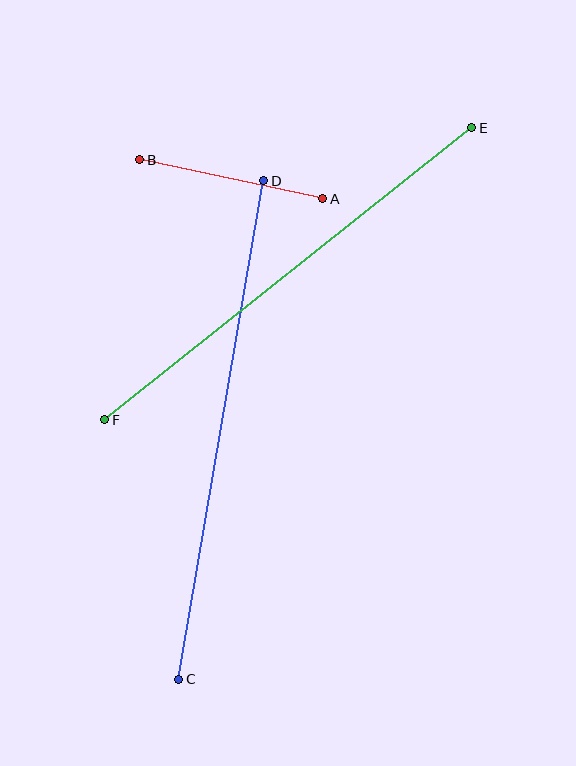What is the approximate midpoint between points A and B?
The midpoint is at approximately (231, 179) pixels.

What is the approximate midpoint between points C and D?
The midpoint is at approximately (221, 430) pixels.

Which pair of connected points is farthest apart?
Points C and D are farthest apart.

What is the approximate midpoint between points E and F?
The midpoint is at approximately (288, 274) pixels.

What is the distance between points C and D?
The distance is approximately 506 pixels.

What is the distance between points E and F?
The distance is approximately 469 pixels.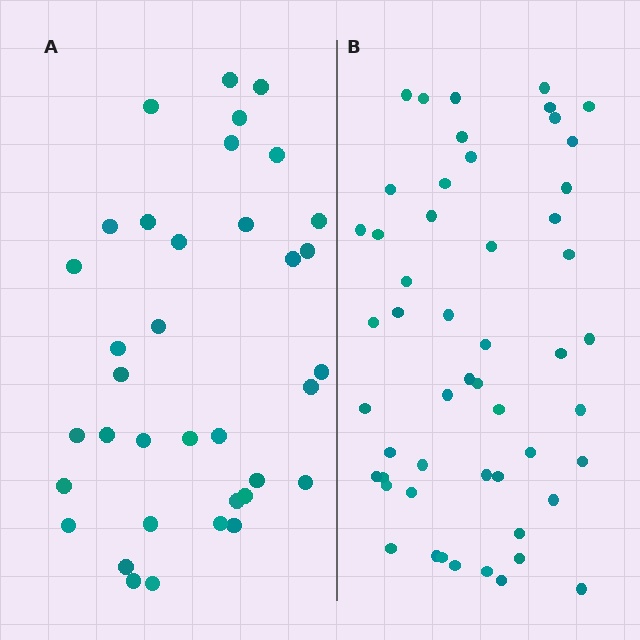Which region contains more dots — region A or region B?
Region B (the right region) has more dots.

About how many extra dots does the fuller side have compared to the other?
Region B has approximately 15 more dots than region A.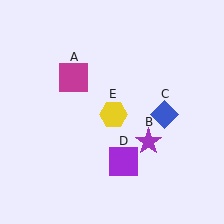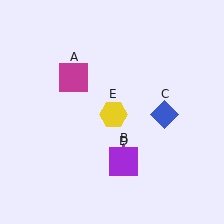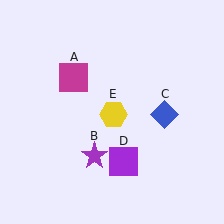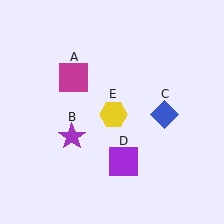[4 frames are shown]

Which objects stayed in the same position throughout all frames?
Magenta square (object A) and blue diamond (object C) and purple square (object D) and yellow hexagon (object E) remained stationary.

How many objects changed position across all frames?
1 object changed position: purple star (object B).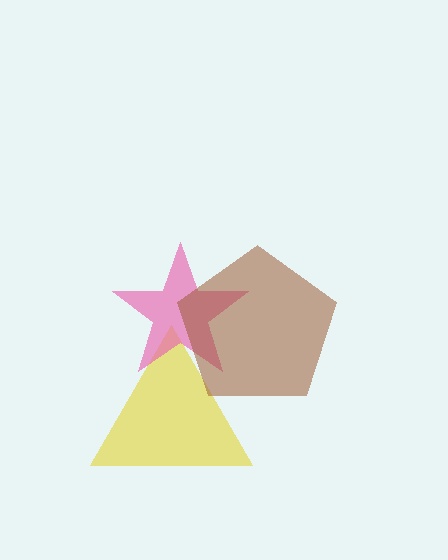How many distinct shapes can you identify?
There are 3 distinct shapes: a yellow triangle, a pink star, a brown pentagon.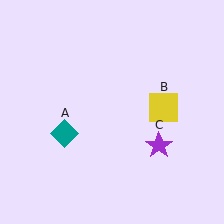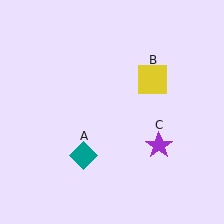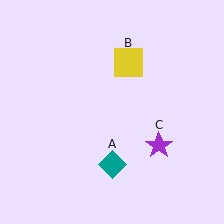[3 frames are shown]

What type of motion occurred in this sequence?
The teal diamond (object A), yellow square (object B) rotated counterclockwise around the center of the scene.